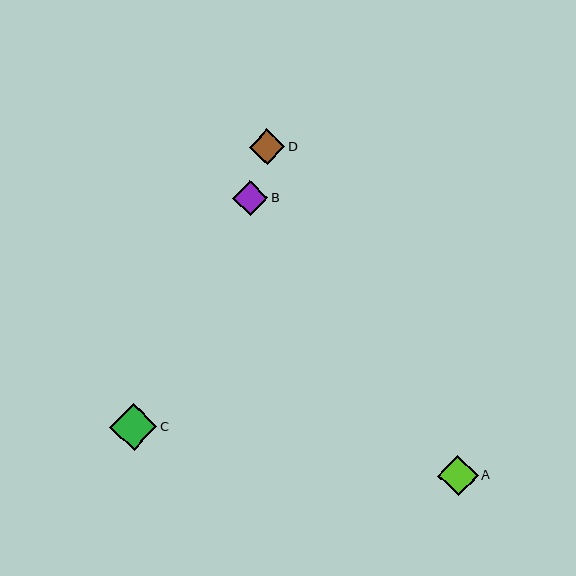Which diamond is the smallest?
Diamond B is the smallest with a size of approximately 35 pixels.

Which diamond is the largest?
Diamond C is the largest with a size of approximately 47 pixels.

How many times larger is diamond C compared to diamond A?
Diamond C is approximately 1.2 times the size of diamond A.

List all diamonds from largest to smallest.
From largest to smallest: C, A, D, B.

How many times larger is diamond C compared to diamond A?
Diamond C is approximately 1.2 times the size of diamond A.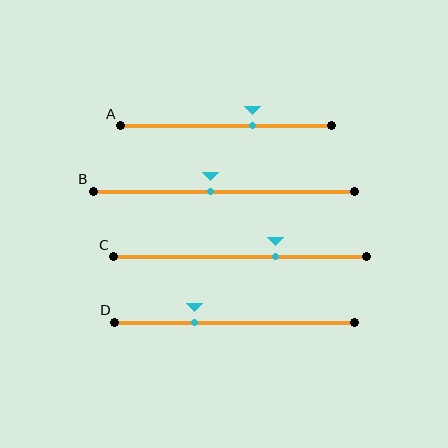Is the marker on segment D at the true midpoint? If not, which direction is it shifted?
No, the marker on segment D is shifted to the left by about 17% of the segment length.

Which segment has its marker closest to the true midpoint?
Segment B has its marker closest to the true midpoint.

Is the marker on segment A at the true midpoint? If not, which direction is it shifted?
No, the marker on segment A is shifted to the right by about 12% of the segment length.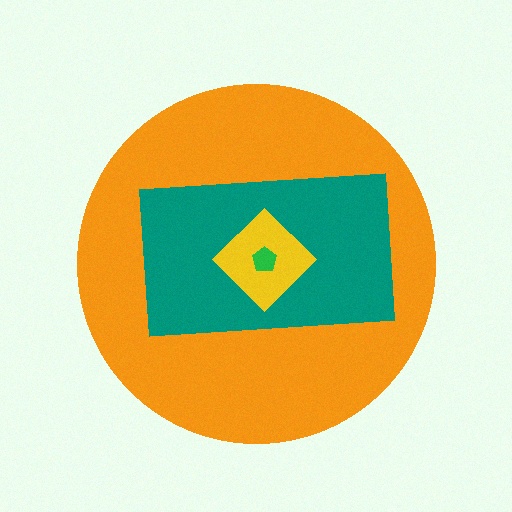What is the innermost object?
The green pentagon.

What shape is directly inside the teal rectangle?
The yellow diamond.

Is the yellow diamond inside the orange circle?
Yes.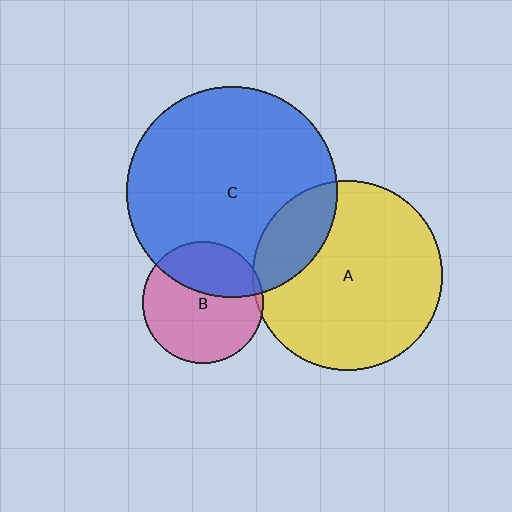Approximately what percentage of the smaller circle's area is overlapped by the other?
Approximately 35%.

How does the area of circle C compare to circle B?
Approximately 3.0 times.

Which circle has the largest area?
Circle C (blue).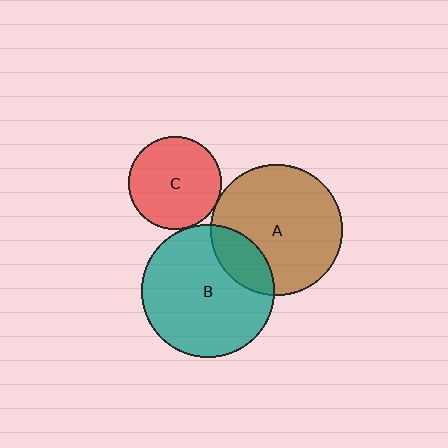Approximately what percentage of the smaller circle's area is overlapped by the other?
Approximately 5%.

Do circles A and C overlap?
Yes.